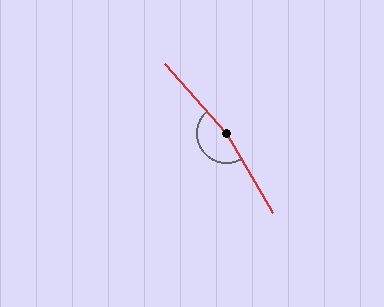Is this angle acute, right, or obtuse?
It is obtuse.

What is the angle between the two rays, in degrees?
Approximately 168 degrees.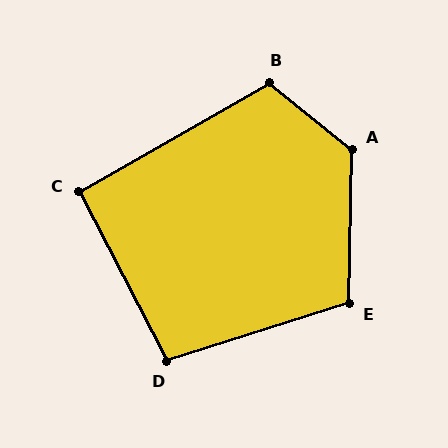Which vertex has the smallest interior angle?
C, at approximately 93 degrees.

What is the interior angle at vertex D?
Approximately 100 degrees (obtuse).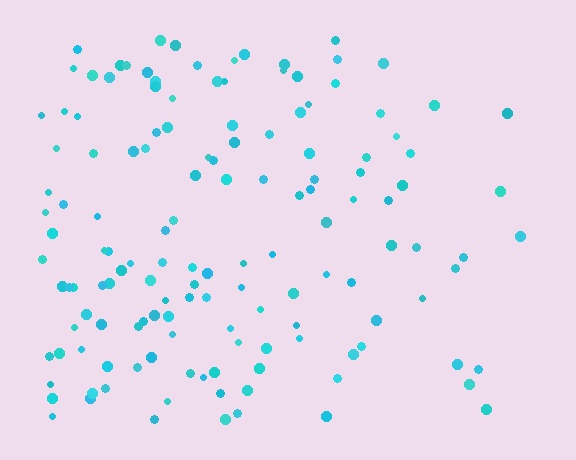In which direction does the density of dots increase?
From right to left, with the left side densest.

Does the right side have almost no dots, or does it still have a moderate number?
Still a moderate number, just noticeably fewer than the left.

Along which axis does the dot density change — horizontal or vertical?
Horizontal.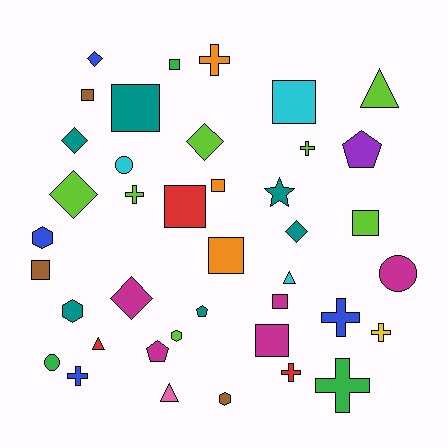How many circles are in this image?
There are 3 circles.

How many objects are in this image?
There are 40 objects.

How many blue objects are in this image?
There are 4 blue objects.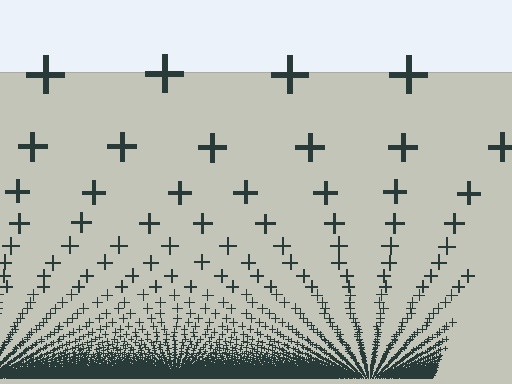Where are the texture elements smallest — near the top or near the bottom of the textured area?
Near the bottom.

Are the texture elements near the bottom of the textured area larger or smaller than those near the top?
Smaller. The gradient is inverted — elements near the bottom are smaller and denser.